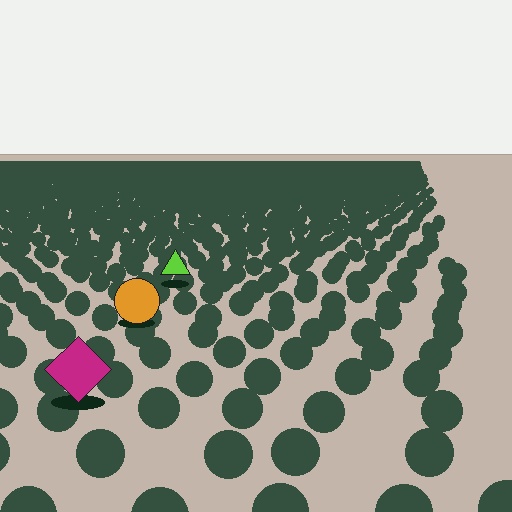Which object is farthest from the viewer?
The lime triangle is farthest from the viewer. It appears smaller and the ground texture around it is denser.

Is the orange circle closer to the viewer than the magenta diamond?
No. The magenta diamond is closer — you can tell from the texture gradient: the ground texture is coarser near it.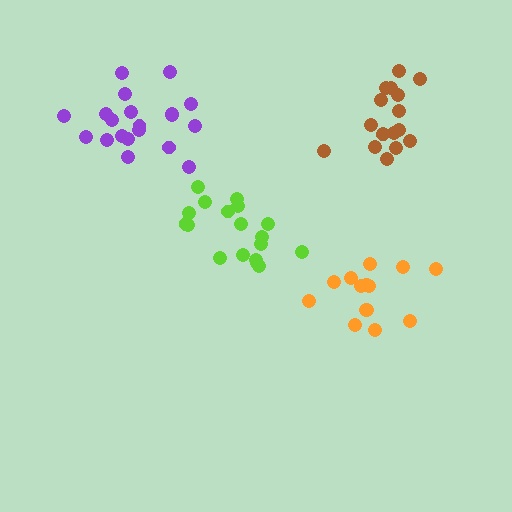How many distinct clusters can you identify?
There are 4 distinct clusters.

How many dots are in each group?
Group 1: 14 dots, Group 2: 20 dots, Group 3: 18 dots, Group 4: 17 dots (69 total).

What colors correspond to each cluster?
The clusters are colored: orange, purple, lime, brown.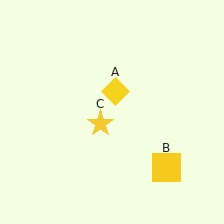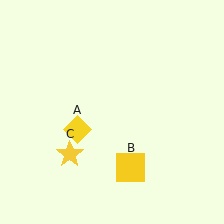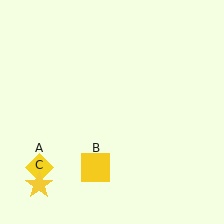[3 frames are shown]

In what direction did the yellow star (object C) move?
The yellow star (object C) moved down and to the left.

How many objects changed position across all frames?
3 objects changed position: yellow diamond (object A), yellow square (object B), yellow star (object C).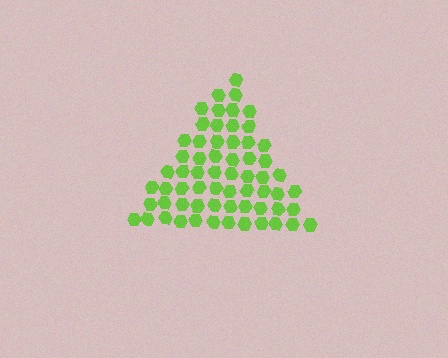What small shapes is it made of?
It is made of small hexagons.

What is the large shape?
The large shape is a triangle.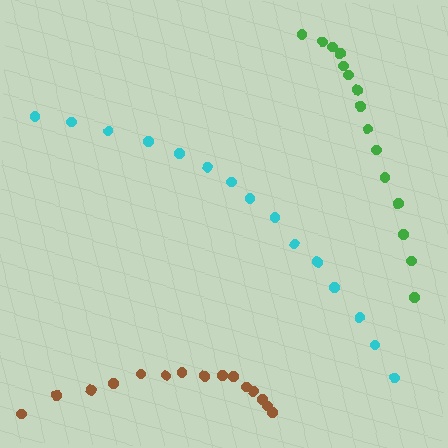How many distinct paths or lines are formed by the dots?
There are 3 distinct paths.